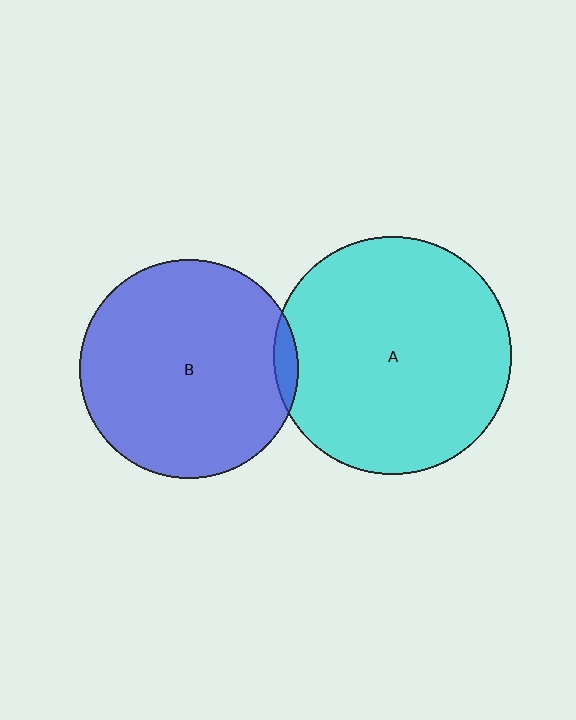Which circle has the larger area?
Circle A (cyan).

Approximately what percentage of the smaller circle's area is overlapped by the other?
Approximately 5%.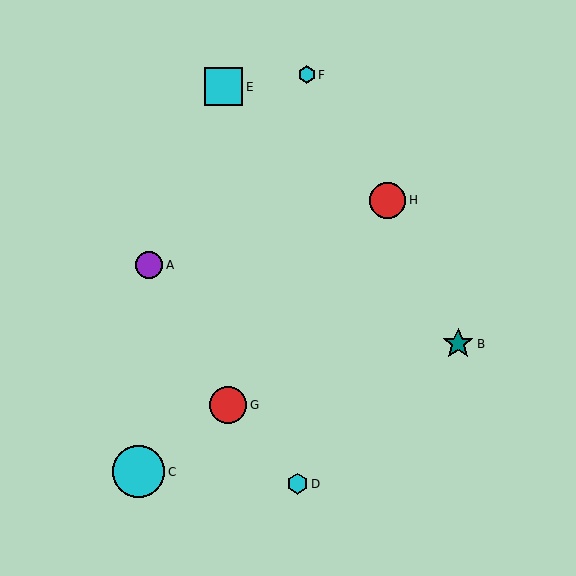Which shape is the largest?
The cyan circle (labeled C) is the largest.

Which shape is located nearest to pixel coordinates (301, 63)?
The cyan hexagon (labeled F) at (307, 75) is nearest to that location.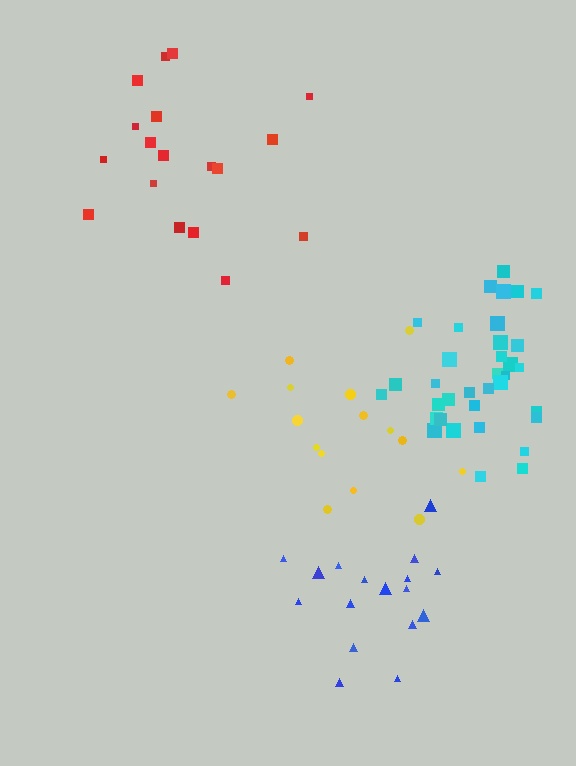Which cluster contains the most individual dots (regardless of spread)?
Cyan (35).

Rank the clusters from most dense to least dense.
cyan, blue, red, yellow.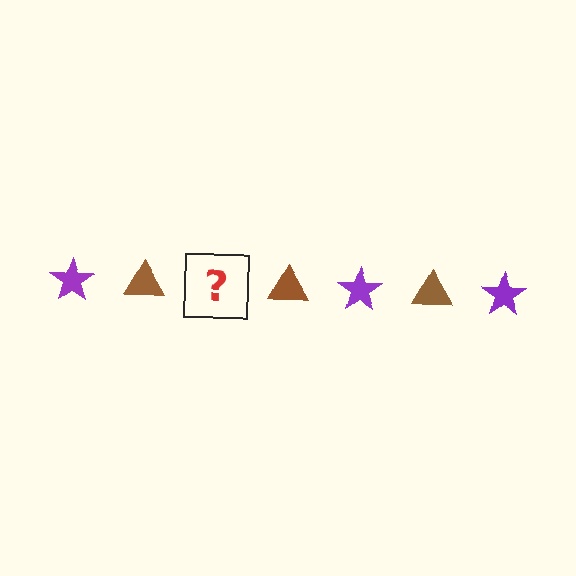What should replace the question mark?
The question mark should be replaced with a purple star.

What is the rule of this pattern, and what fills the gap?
The rule is that the pattern alternates between purple star and brown triangle. The gap should be filled with a purple star.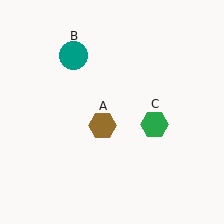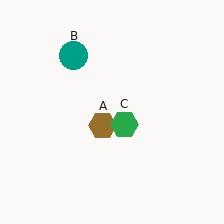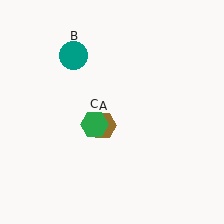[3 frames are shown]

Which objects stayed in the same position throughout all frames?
Brown hexagon (object A) and teal circle (object B) remained stationary.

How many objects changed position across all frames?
1 object changed position: green hexagon (object C).